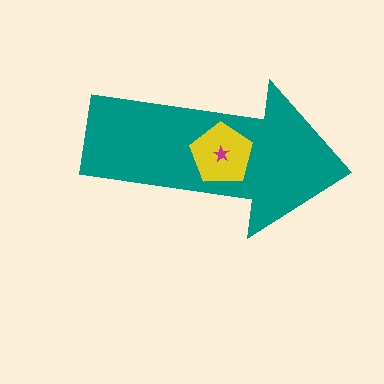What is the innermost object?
The magenta star.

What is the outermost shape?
The teal arrow.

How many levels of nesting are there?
3.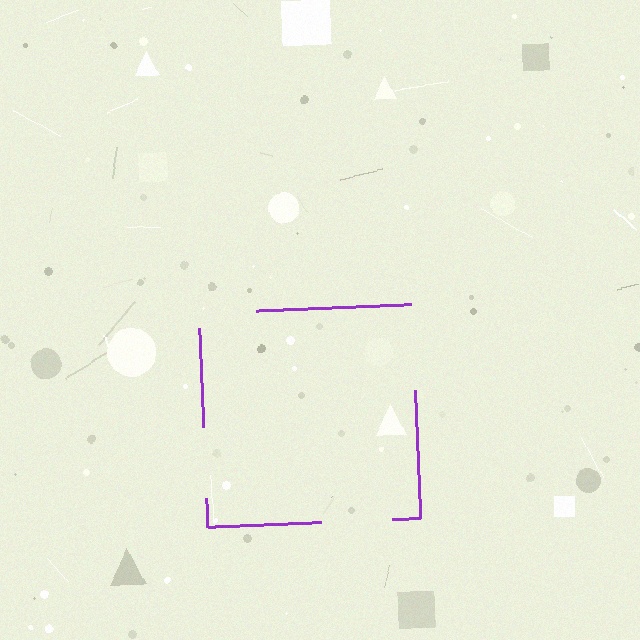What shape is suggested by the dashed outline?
The dashed outline suggests a square.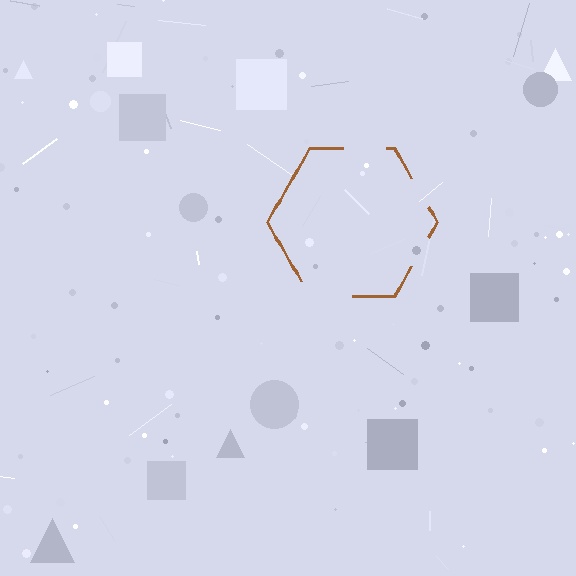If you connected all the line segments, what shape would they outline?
They would outline a hexagon.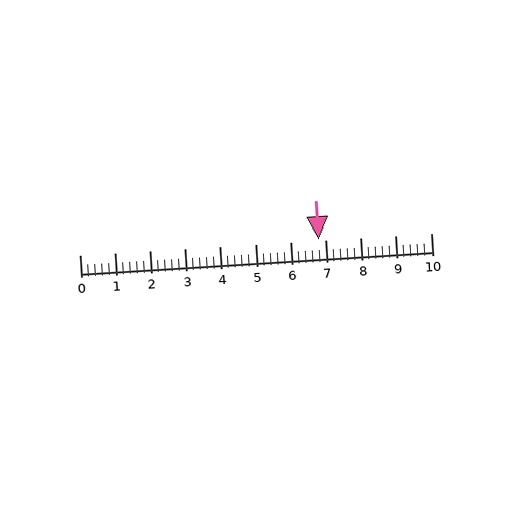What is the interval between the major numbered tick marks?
The major tick marks are spaced 1 units apart.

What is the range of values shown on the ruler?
The ruler shows values from 0 to 10.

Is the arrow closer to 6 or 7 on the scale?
The arrow is closer to 7.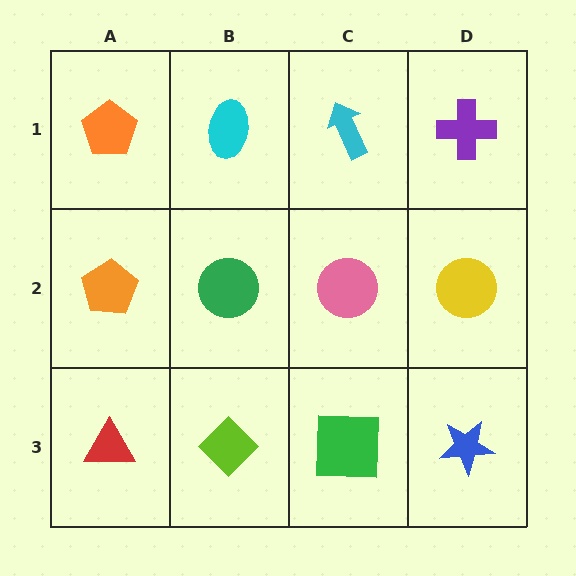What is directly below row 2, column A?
A red triangle.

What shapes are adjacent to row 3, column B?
A green circle (row 2, column B), a red triangle (row 3, column A), a green square (row 3, column C).